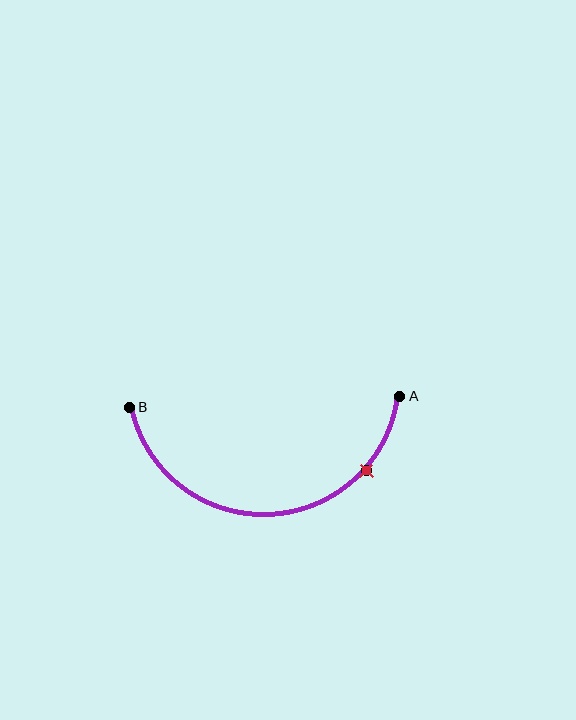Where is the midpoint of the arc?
The arc midpoint is the point on the curve farthest from the straight line joining A and B. It sits below that line.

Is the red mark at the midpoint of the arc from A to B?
No. The red mark lies on the arc but is closer to endpoint A. The arc midpoint would be at the point on the curve equidistant along the arc from both A and B.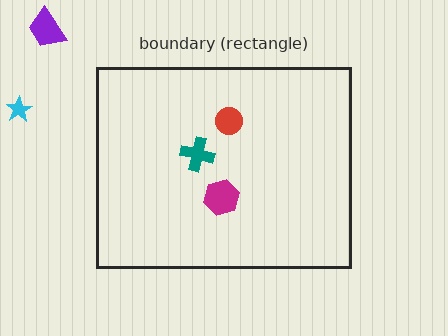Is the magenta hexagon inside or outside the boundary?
Inside.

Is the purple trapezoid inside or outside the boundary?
Outside.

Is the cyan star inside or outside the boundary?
Outside.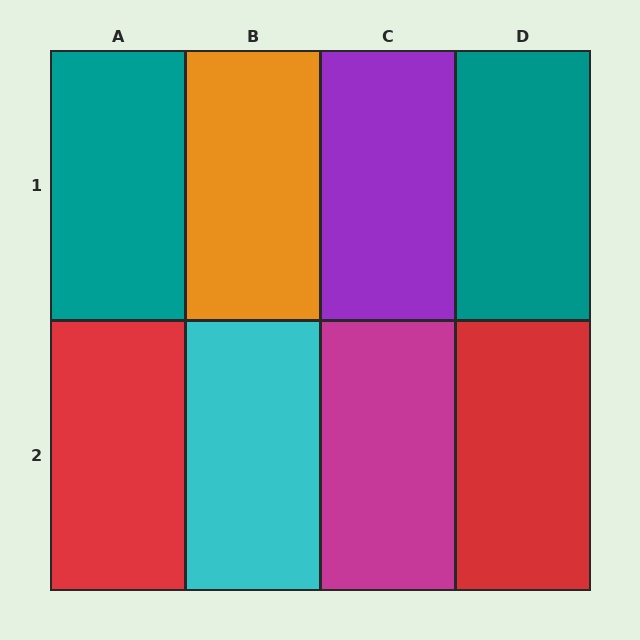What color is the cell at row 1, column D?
Teal.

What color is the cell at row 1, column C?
Purple.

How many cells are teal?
2 cells are teal.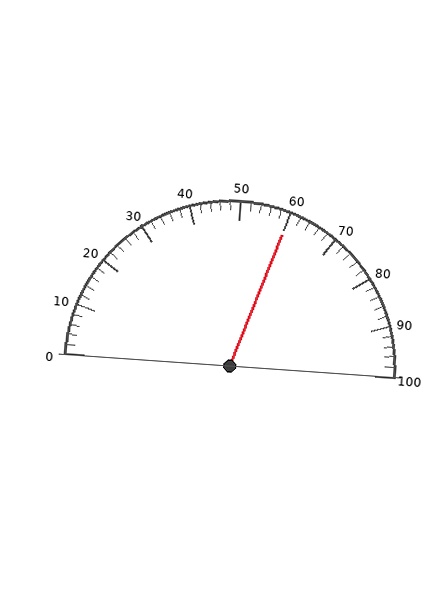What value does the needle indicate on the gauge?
The needle indicates approximately 60.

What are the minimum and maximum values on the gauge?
The gauge ranges from 0 to 100.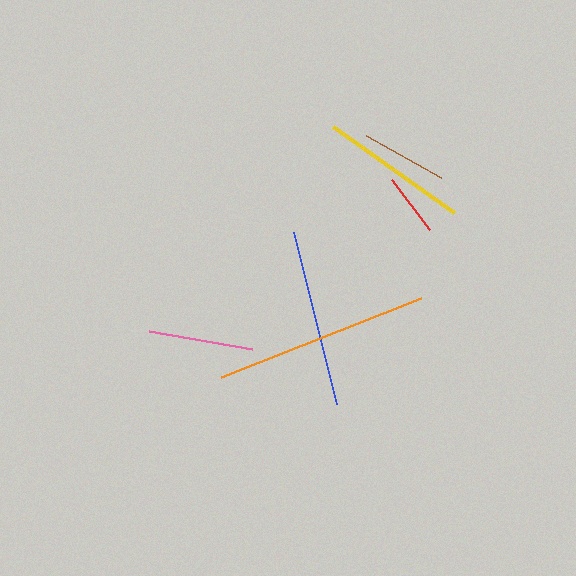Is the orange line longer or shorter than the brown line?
The orange line is longer than the brown line.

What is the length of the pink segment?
The pink segment is approximately 104 pixels long.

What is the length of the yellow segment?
The yellow segment is approximately 149 pixels long.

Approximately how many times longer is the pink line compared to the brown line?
The pink line is approximately 1.2 times the length of the brown line.